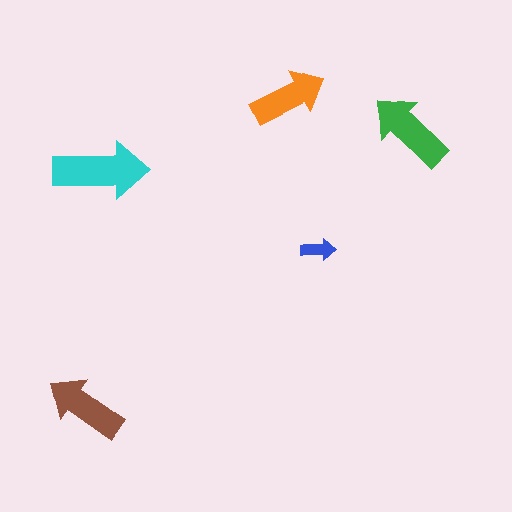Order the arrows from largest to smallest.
the cyan one, the green one, the brown one, the orange one, the blue one.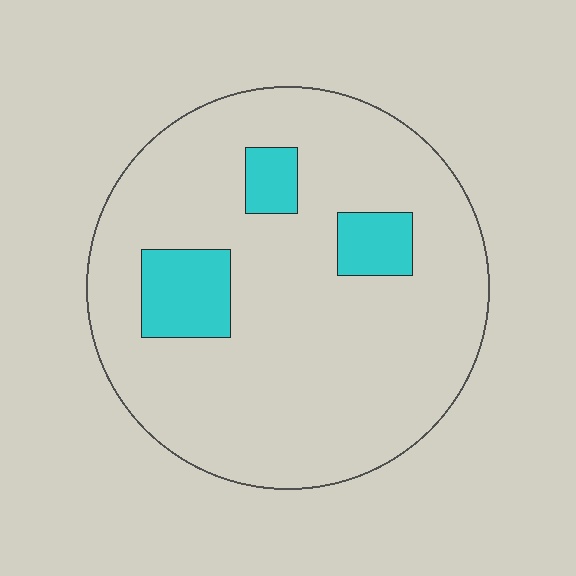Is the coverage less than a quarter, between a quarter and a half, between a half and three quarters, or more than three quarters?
Less than a quarter.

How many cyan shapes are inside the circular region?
3.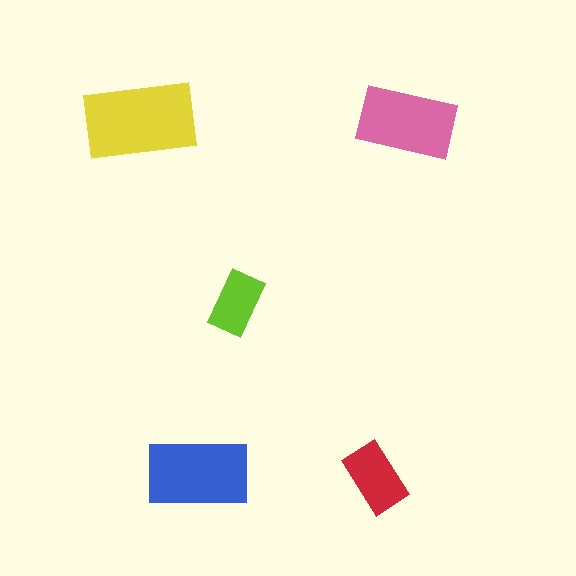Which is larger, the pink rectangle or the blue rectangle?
The blue one.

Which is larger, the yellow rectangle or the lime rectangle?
The yellow one.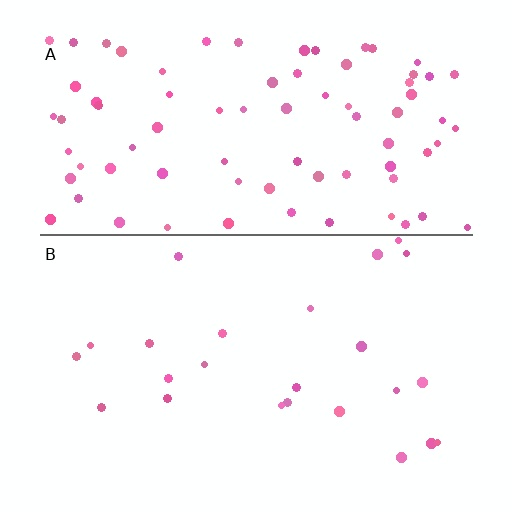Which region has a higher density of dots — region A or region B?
A (the top).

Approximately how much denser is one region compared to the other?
Approximately 3.4× — region A over region B.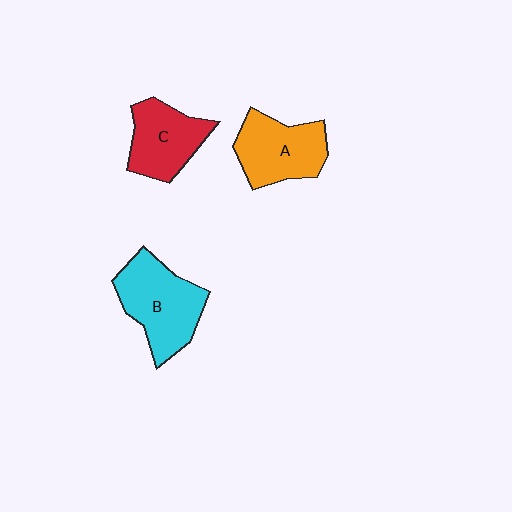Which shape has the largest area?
Shape B (cyan).